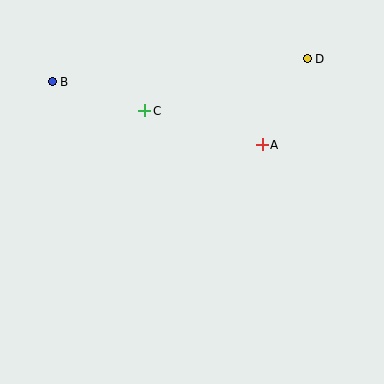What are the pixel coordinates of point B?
Point B is at (52, 82).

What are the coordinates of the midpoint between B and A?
The midpoint between B and A is at (157, 113).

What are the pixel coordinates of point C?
Point C is at (145, 111).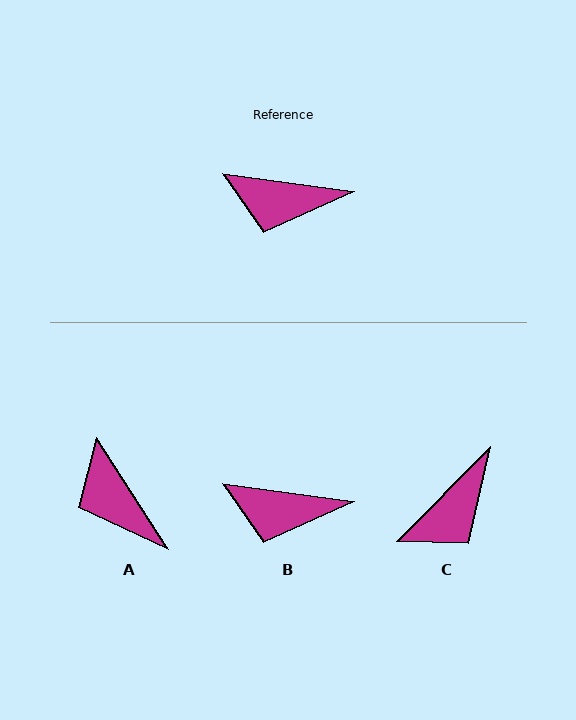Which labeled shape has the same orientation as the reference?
B.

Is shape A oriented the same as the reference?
No, it is off by about 50 degrees.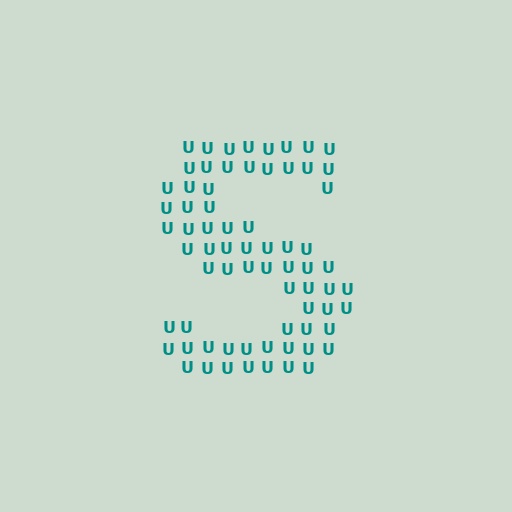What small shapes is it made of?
It is made of small letter U's.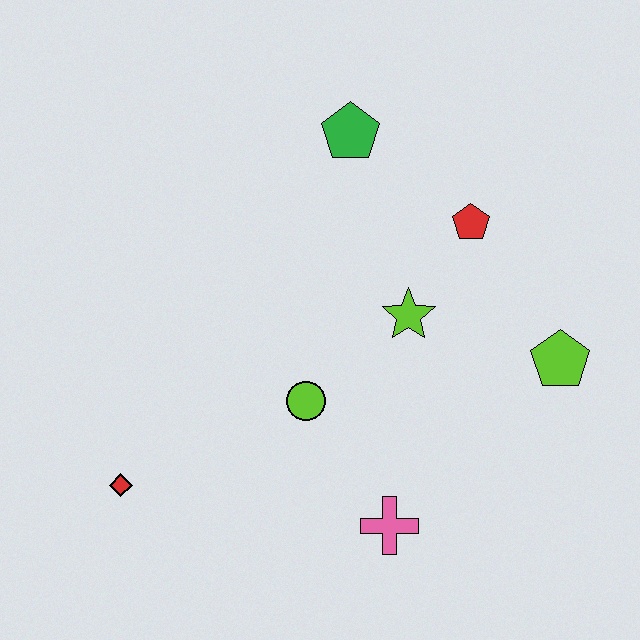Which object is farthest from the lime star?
The red diamond is farthest from the lime star.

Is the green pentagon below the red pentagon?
No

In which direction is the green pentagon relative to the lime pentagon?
The green pentagon is above the lime pentagon.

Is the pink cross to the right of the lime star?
No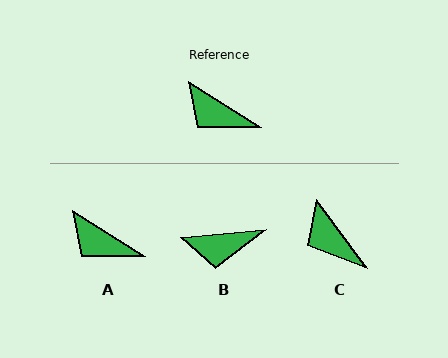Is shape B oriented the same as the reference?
No, it is off by about 37 degrees.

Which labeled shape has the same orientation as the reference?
A.